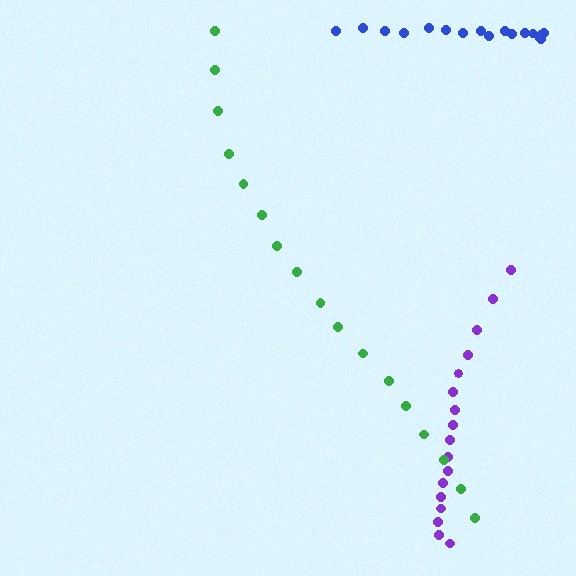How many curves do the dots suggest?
There are 3 distinct paths.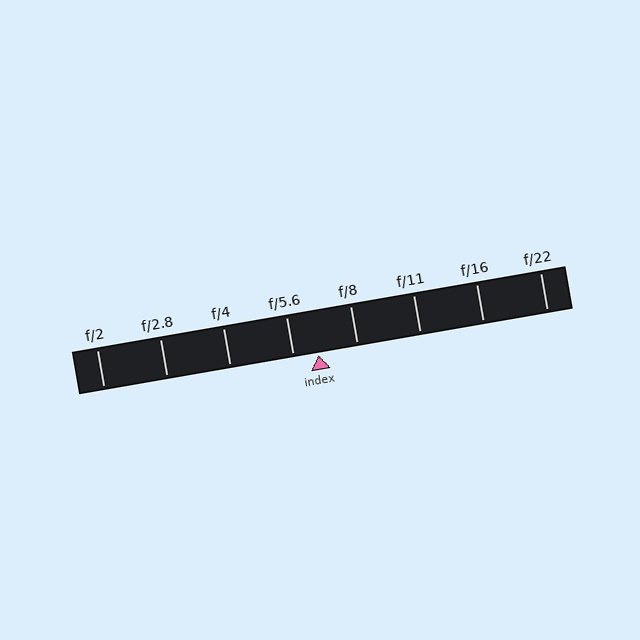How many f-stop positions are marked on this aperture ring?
There are 8 f-stop positions marked.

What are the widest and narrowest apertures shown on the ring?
The widest aperture shown is f/2 and the narrowest is f/22.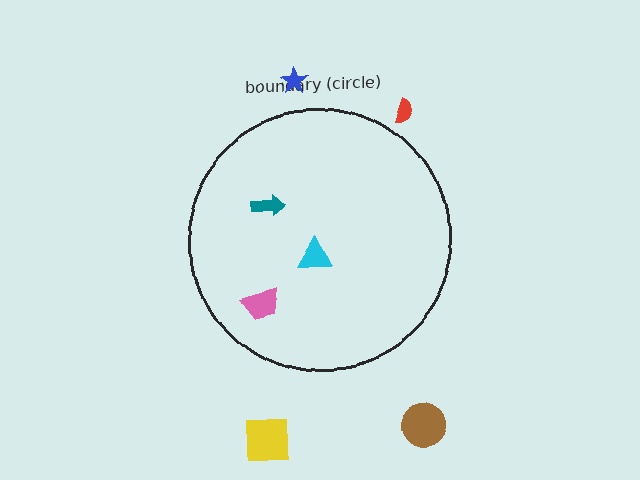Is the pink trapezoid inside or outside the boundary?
Inside.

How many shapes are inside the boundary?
3 inside, 4 outside.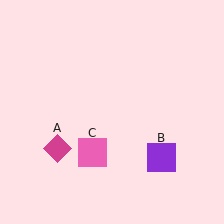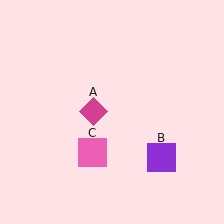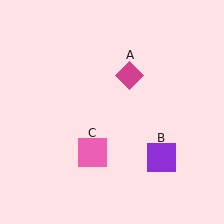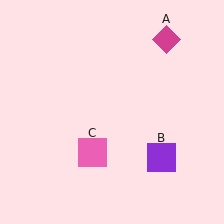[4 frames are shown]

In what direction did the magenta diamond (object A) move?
The magenta diamond (object A) moved up and to the right.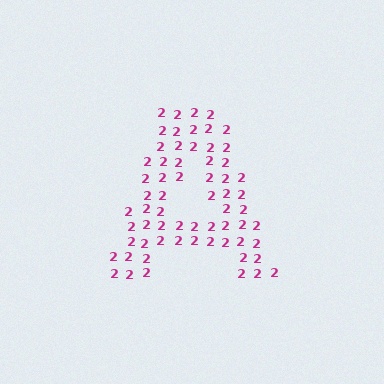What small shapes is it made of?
It is made of small digit 2's.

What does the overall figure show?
The overall figure shows the letter A.